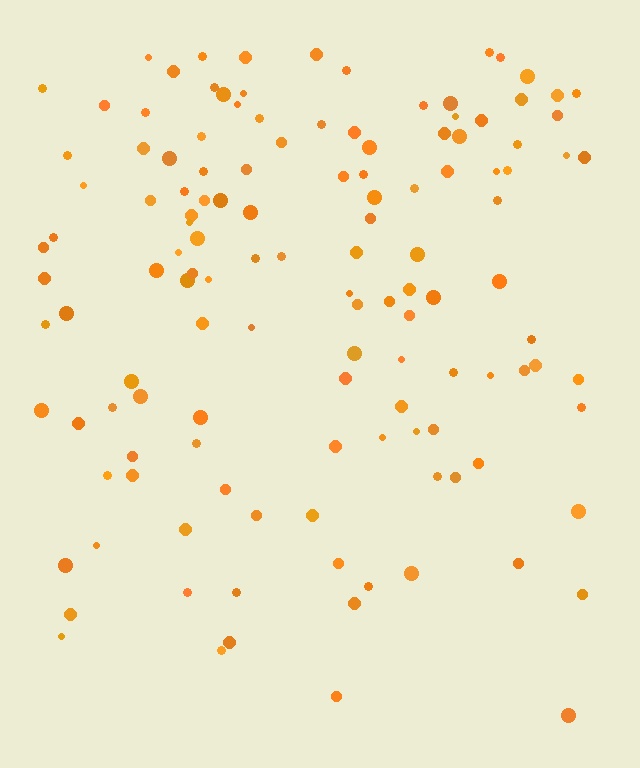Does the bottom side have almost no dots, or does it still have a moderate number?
Still a moderate number, just noticeably fewer than the top.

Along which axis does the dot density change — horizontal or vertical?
Vertical.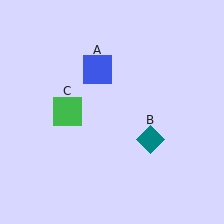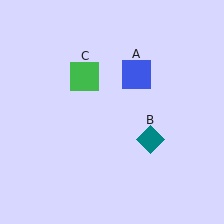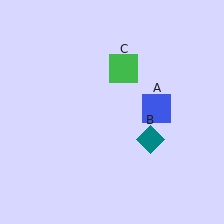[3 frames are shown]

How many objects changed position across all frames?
2 objects changed position: blue square (object A), green square (object C).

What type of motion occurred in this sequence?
The blue square (object A), green square (object C) rotated clockwise around the center of the scene.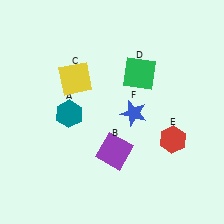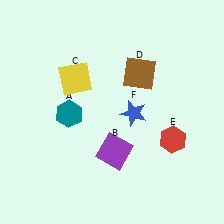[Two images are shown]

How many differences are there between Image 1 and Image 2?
There is 1 difference between the two images.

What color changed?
The square (D) changed from green in Image 1 to brown in Image 2.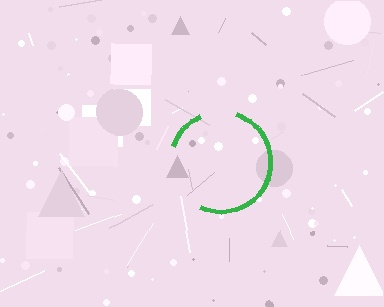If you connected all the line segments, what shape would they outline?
They would outline a circle.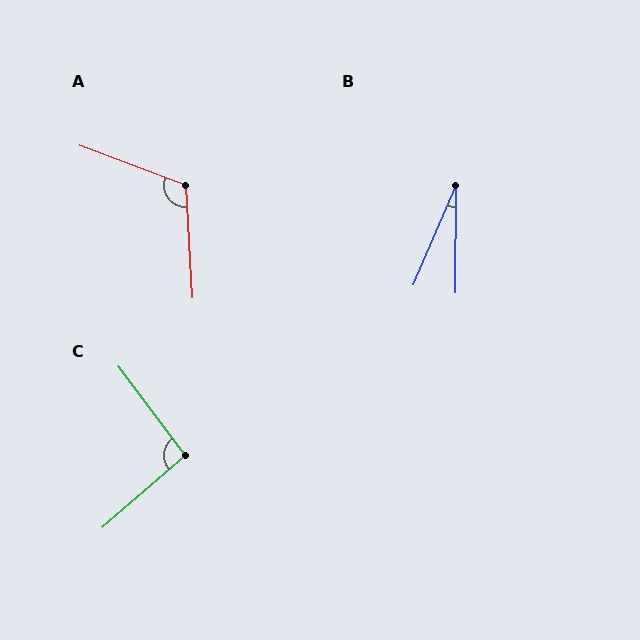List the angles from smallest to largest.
B (23°), C (94°), A (114°).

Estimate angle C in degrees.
Approximately 94 degrees.